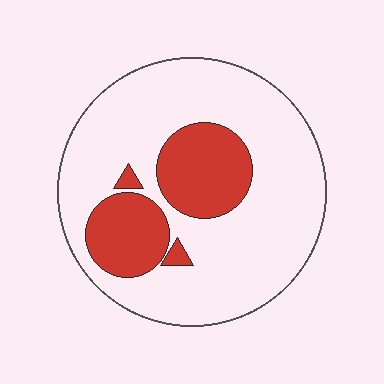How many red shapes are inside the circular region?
4.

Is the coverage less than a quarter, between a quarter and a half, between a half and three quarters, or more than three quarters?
Less than a quarter.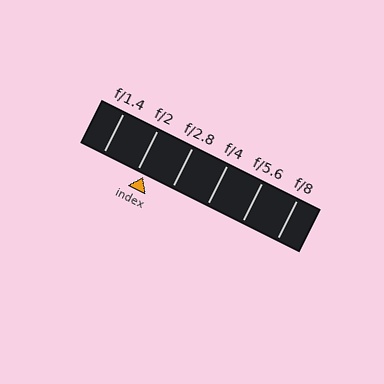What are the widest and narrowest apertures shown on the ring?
The widest aperture shown is f/1.4 and the narrowest is f/8.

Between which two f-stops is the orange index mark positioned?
The index mark is between f/2 and f/2.8.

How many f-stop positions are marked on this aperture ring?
There are 6 f-stop positions marked.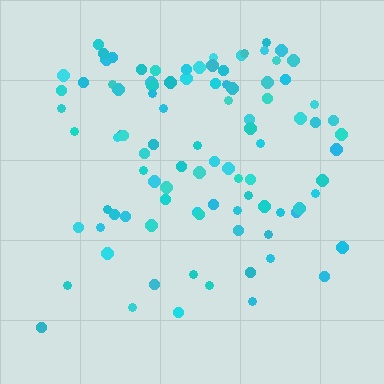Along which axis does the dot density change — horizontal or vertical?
Vertical.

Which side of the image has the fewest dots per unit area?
The bottom.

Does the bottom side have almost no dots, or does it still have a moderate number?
Still a moderate number, just noticeably fewer than the top.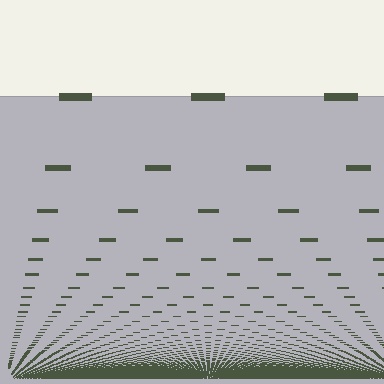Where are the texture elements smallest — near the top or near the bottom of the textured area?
Near the bottom.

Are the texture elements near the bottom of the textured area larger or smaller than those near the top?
Smaller. The gradient is inverted — elements near the bottom are smaller and denser.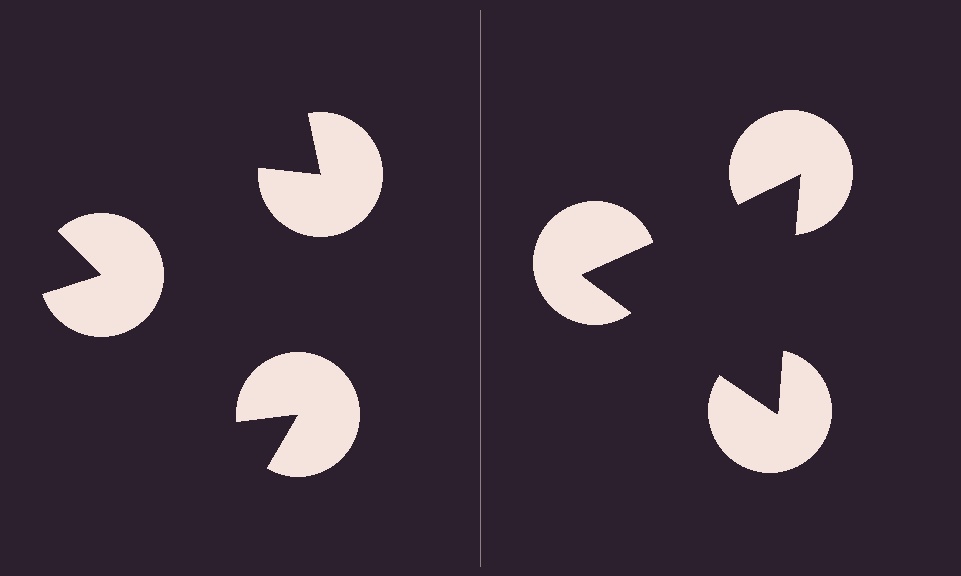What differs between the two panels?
The pac-man discs are positioned identically on both sides; only the wedge orientations differ. On the right they align to a triangle; on the left they are misaligned.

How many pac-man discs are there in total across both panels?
6 — 3 on each side.